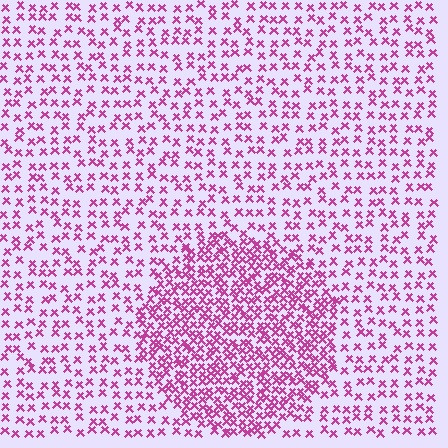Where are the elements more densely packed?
The elements are more densely packed inside the circle boundary.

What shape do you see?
I see a circle.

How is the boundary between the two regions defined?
The boundary is defined by a change in element density (approximately 2.2x ratio). All elements are the same color, size, and shape.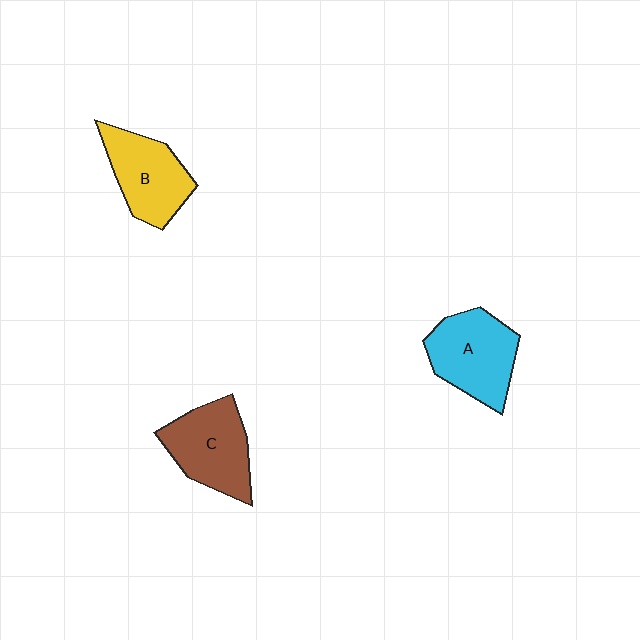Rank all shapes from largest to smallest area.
From largest to smallest: A (cyan), C (brown), B (yellow).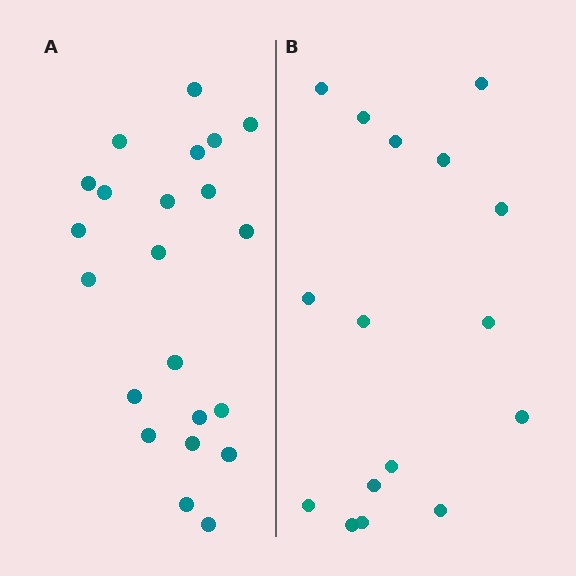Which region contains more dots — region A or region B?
Region A (the left region) has more dots.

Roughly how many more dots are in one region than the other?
Region A has about 6 more dots than region B.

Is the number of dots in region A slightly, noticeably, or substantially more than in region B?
Region A has noticeably more, but not dramatically so. The ratio is roughly 1.4 to 1.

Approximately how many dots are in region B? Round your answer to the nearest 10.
About 20 dots. (The exact count is 16, which rounds to 20.)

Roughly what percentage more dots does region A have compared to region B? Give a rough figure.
About 40% more.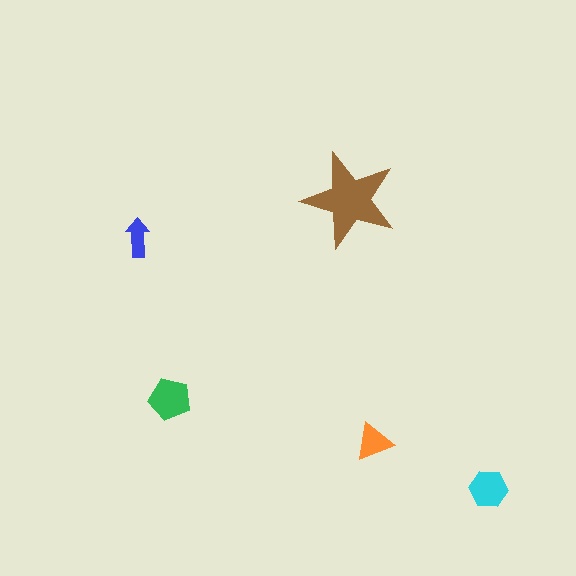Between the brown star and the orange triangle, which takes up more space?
The brown star.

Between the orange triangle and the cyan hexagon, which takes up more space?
The cyan hexagon.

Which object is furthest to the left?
The blue arrow is leftmost.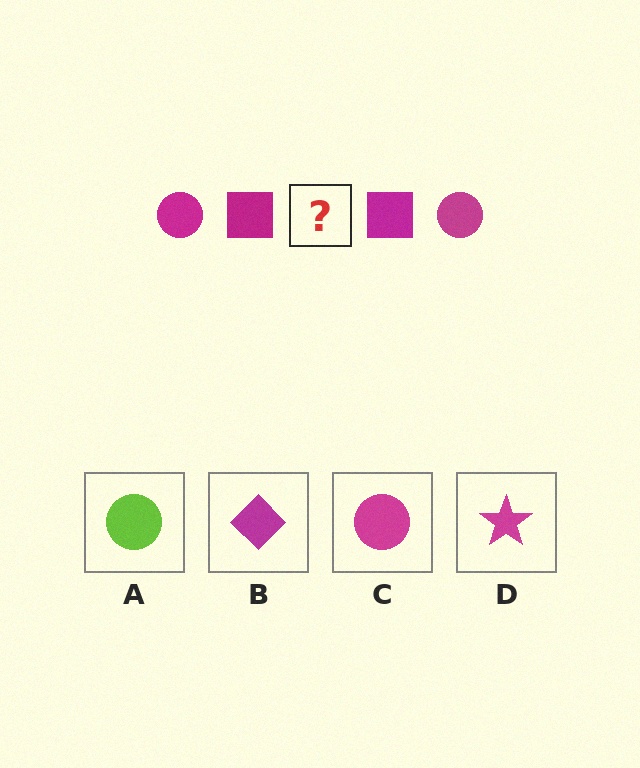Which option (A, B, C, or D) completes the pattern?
C.